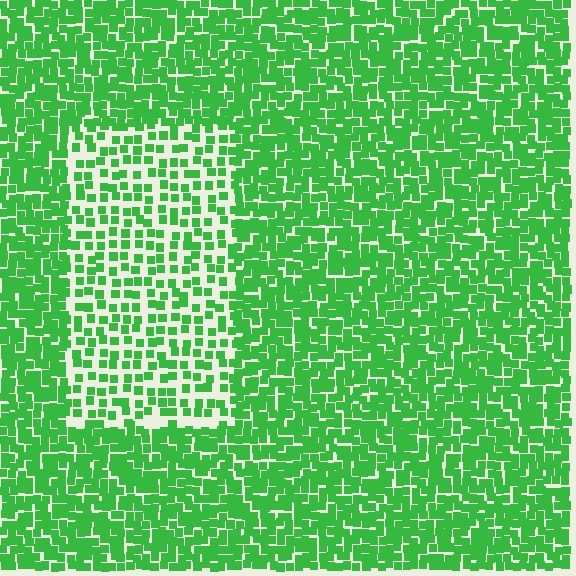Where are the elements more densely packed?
The elements are more densely packed outside the rectangle boundary.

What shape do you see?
I see a rectangle.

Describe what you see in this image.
The image contains small green elements arranged at two different densities. A rectangle-shaped region is visible where the elements are less densely packed than the surrounding area.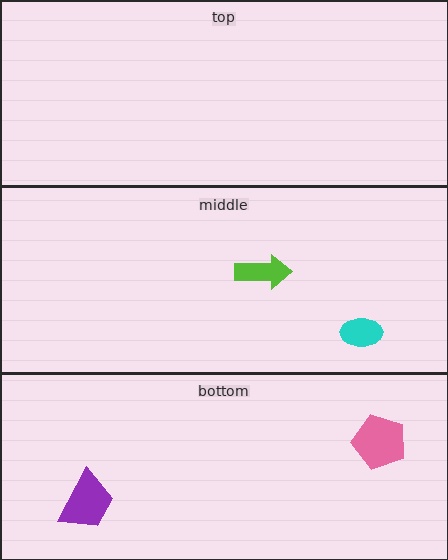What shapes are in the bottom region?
The purple trapezoid, the pink pentagon.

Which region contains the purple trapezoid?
The bottom region.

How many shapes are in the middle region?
2.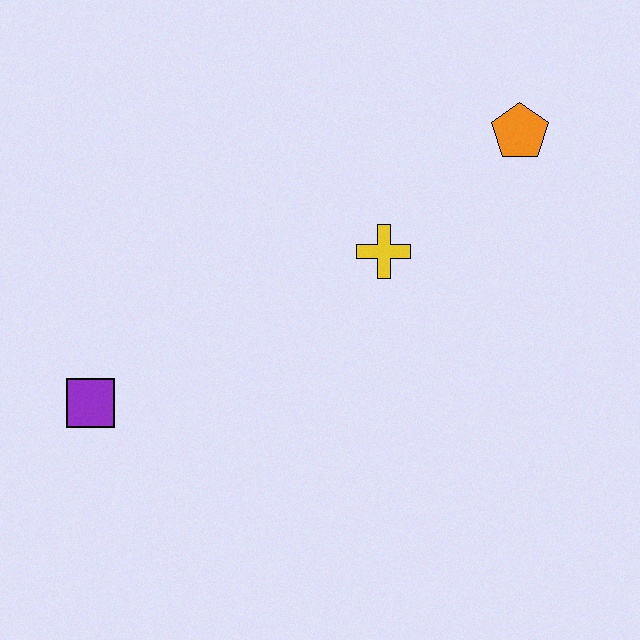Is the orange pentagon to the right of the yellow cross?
Yes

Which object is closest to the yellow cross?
The orange pentagon is closest to the yellow cross.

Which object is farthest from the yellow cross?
The purple square is farthest from the yellow cross.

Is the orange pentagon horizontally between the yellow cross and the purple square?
No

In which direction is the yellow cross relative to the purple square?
The yellow cross is to the right of the purple square.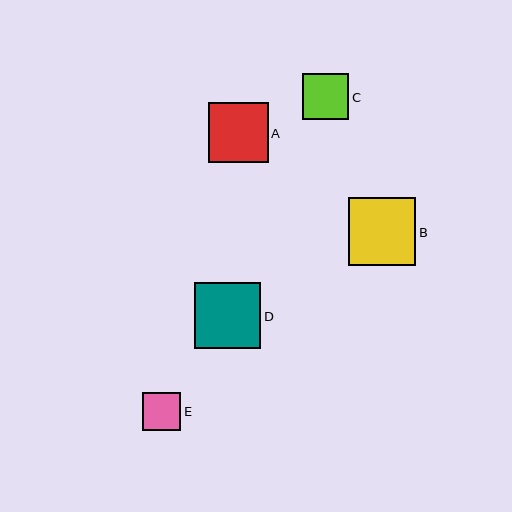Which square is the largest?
Square B is the largest with a size of approximately 67 pixels.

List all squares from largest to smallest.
From largest to smallest: B, D, A, C, E.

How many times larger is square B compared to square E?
Square B is approximately 1.7 times the size of square E.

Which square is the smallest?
Square E is the smallest with a size of approximately 38 pixels.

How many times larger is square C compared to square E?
Square C is approximately 1.2 times the size of square E.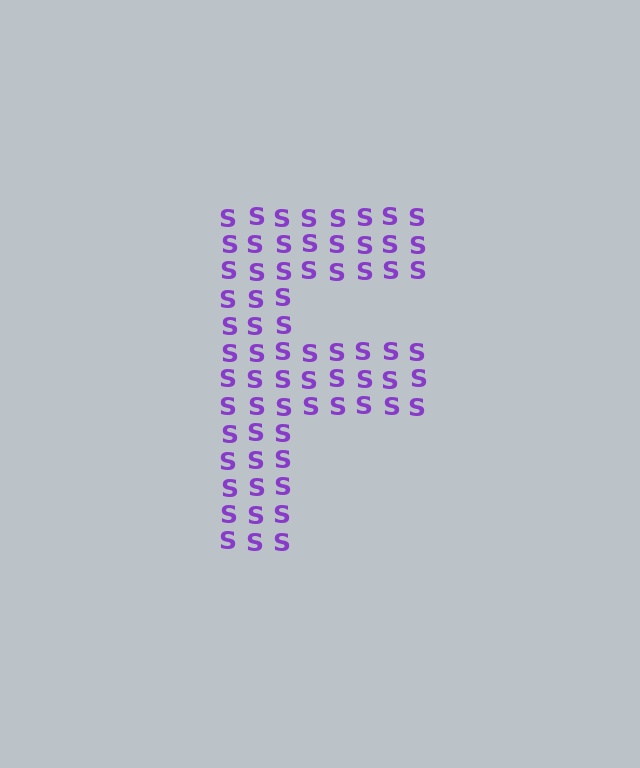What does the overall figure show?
The overall figure shows the letter F.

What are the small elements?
The small elements are letter S's.